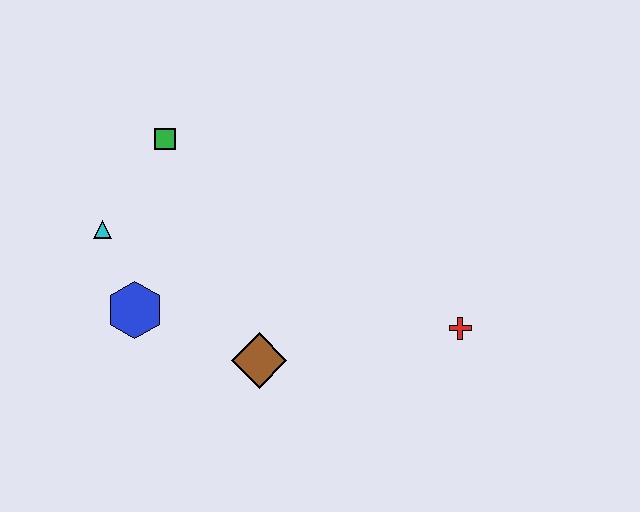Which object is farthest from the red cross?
The cyan triangle is farthest from the red cross.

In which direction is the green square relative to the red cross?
The green square is to the left of the red cross.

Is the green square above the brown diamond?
Yes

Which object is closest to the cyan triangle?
The blue hexagon is closest to the cyan triangle.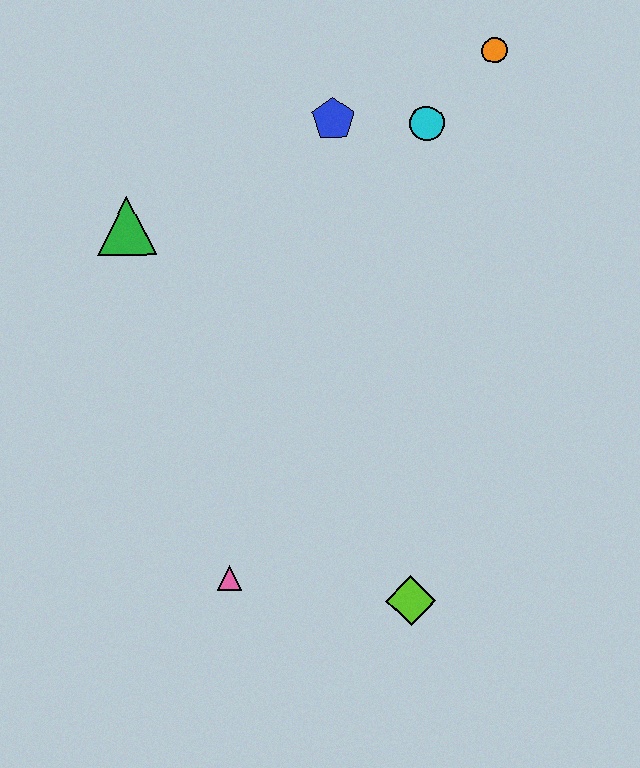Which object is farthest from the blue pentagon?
The lime diamond is farthest from the blue pentagon.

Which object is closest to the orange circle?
The cyan circle is closest to the orange circle.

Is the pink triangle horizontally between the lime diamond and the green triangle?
Yes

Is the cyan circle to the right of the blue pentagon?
Yes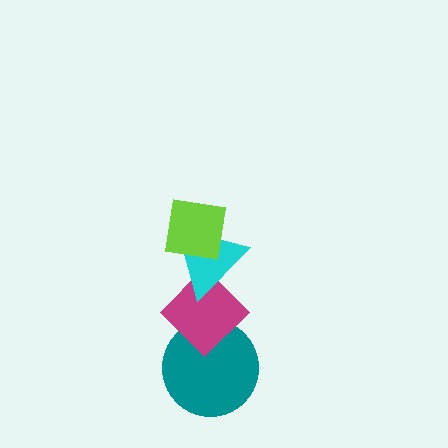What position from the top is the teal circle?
The teal circle is 4th from the top.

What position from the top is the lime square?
The lime square is 1st from the top.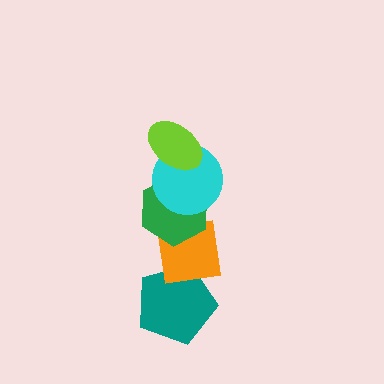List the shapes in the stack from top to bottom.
From top to bottom: the lime ellipse, the cyan circle, the green hexagon, the orange square, the teal pentagon.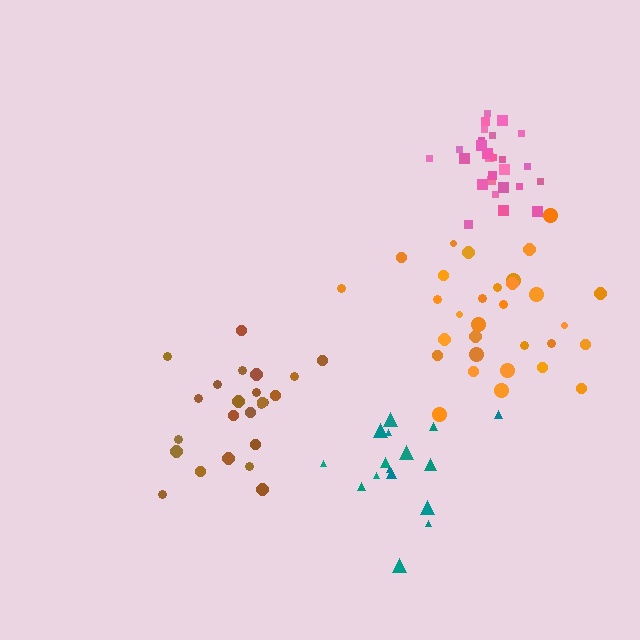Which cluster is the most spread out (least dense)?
Orange.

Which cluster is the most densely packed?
Pink.